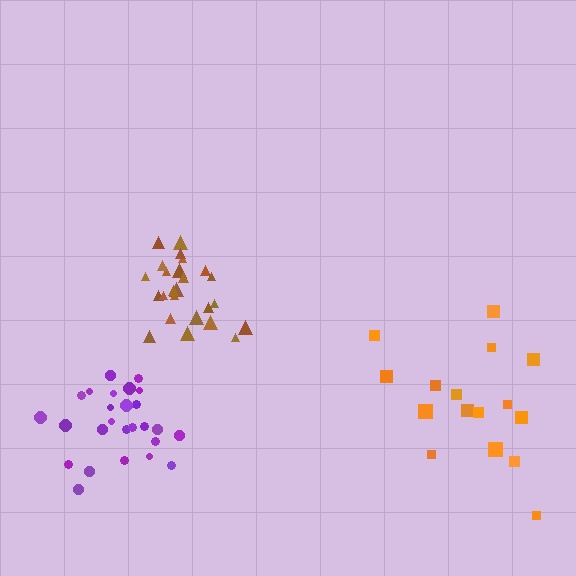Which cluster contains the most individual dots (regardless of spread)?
Purple (26).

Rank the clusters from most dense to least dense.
brown, purple, orange.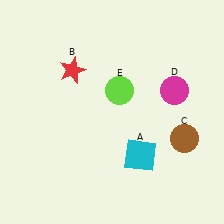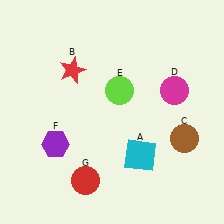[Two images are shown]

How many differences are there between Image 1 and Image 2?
There are 2 differences between the two images.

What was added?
A purple hexagon (F), a red circle (G) were added in Image 2.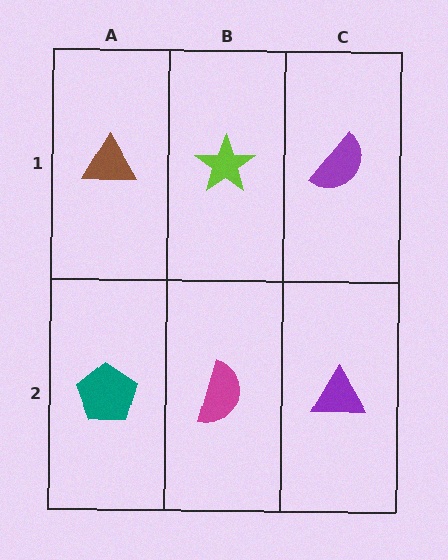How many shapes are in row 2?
3 shapes.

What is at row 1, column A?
A brown triangle.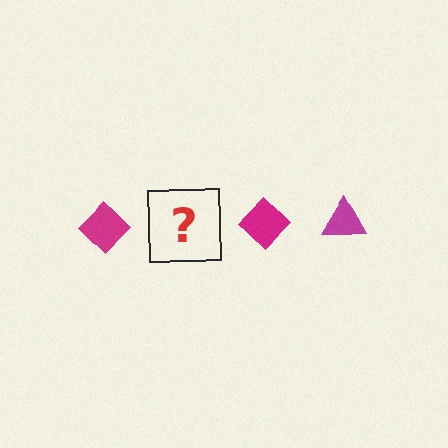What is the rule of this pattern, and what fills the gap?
The rule is that the pattern cycles through diamond, triangle shapes in magenta. The gap should be filled with a magenta triangle.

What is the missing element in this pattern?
The missing element is a magenta triangle.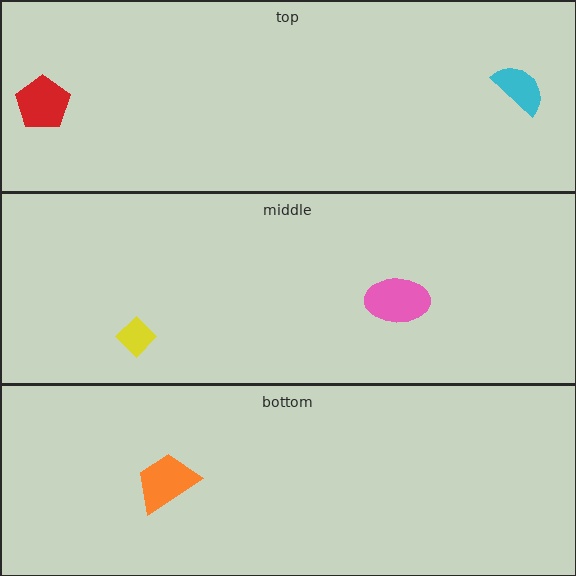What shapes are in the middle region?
The pink ellipse, the yellow diamond.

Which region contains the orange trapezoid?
The bottom region.